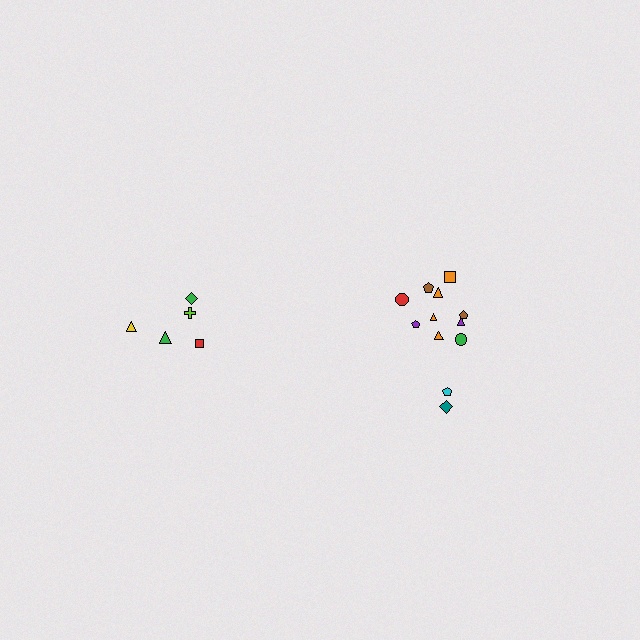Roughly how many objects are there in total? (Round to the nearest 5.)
Roughly 15 objects in total.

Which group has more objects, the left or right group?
The right group.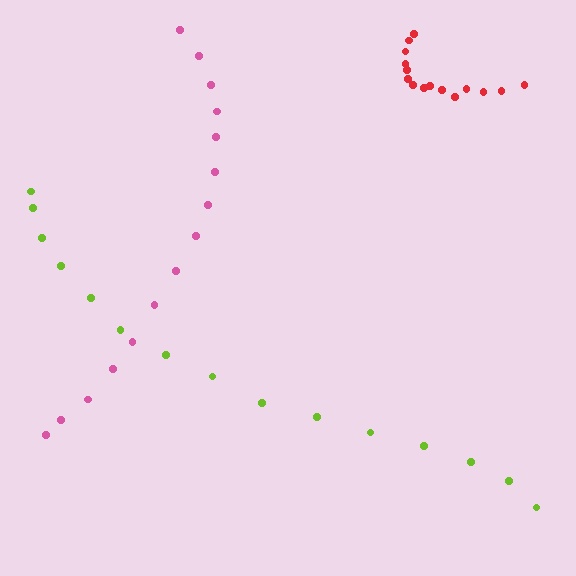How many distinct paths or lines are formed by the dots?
There are 3 distinct paths.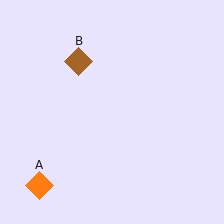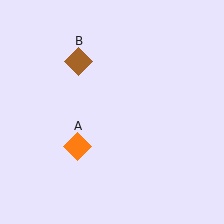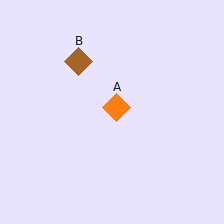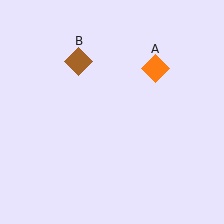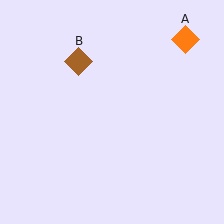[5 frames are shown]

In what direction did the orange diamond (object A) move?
The orange diamond (object A) moved up and to the right.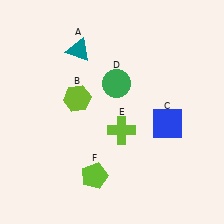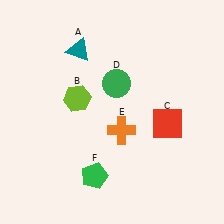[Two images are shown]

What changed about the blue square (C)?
In Image 1, C is blue. In Image 2, it changed to red.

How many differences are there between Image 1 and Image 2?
There are 3 differences between the two images.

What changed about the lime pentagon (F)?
In Image 1, F is lime. In Image 2, it changed to green.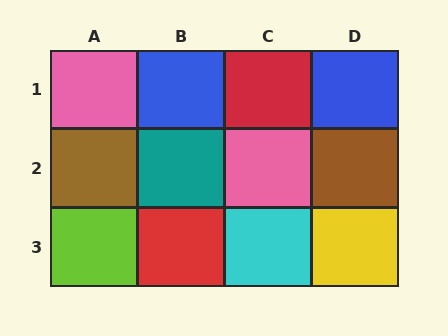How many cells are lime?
1 cell is lime.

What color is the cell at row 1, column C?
Red.